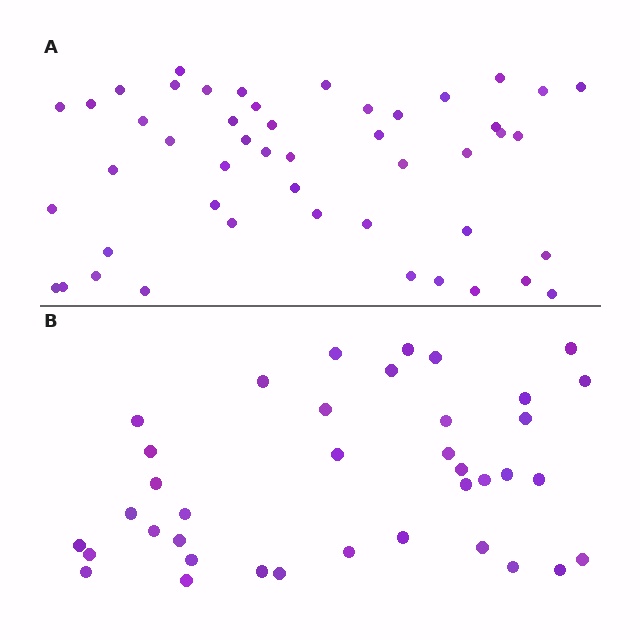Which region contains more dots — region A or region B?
Region A (the top region) has more dots.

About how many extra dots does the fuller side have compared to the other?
Region A has roughly 10 or so more dots than region B.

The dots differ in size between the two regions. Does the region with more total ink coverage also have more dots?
No. Region B has more total ink coverage because its dots are larger, but region A actually contains more individual dots. Total area can be misleading — the number of items is what matters here.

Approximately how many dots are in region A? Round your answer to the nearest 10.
About 50 dots. (The exact count is 48, which rounds to 50.)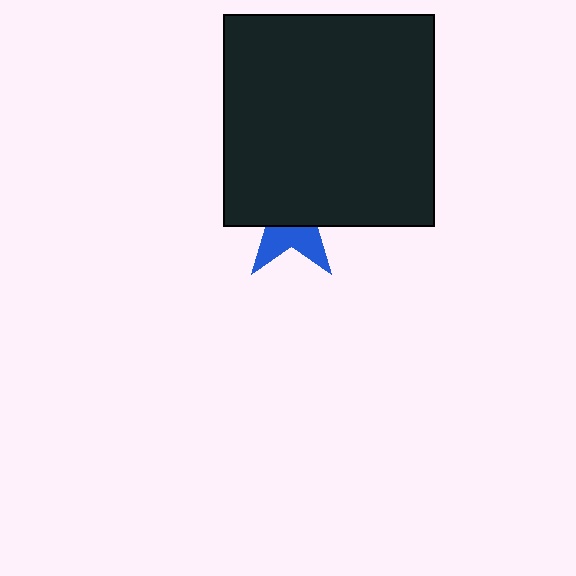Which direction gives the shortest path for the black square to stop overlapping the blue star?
Moving up gives the shortest separation.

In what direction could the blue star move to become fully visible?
The blue star could move down. That would shift it out from behind the black square entirely.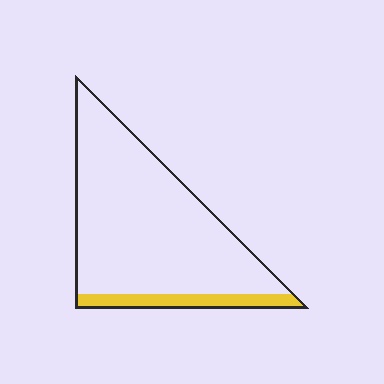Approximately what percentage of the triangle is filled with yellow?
Approximately 10%.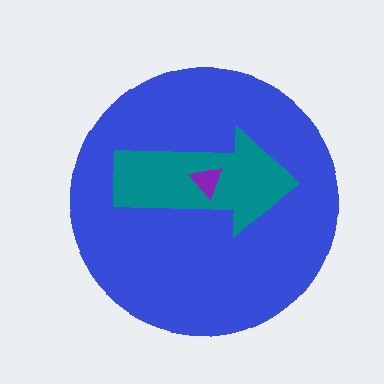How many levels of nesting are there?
3.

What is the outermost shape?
The blue circle.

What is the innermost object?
The purple triangle.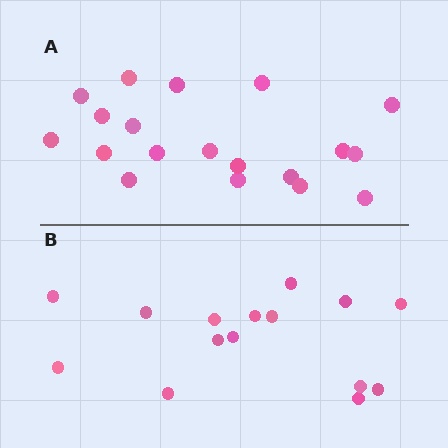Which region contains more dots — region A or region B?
Region A (the top region) has more dots.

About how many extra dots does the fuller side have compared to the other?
Region A has about 4 more dots than region B.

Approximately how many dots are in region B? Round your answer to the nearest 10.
About 20 dots. (The exact count is 15, which rounds to 20.)